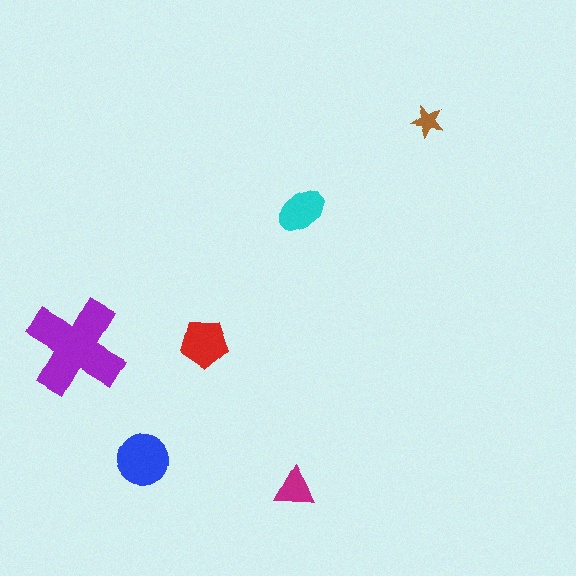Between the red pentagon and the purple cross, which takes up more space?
The purple cross.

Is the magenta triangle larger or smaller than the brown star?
Larger.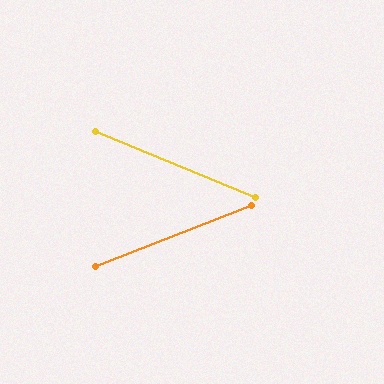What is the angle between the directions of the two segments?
Approximately 44 degrees.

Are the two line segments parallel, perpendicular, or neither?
Neither parallel nor perpendicular — they differ by about 44°.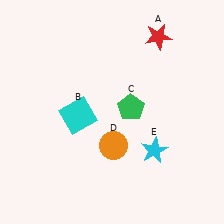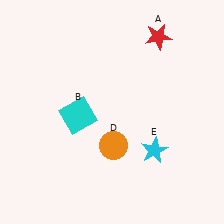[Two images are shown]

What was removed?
The green pentagon (C) was removed in Image 2.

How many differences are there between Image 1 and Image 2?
There is 1 difference between the two images.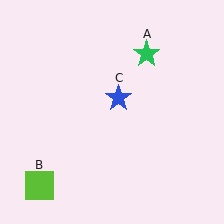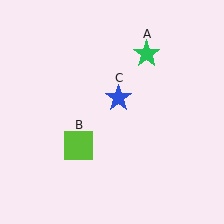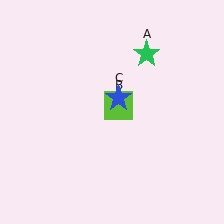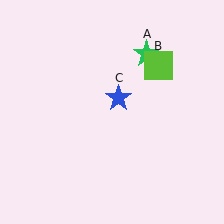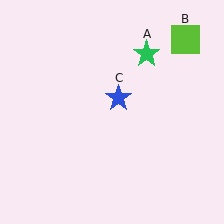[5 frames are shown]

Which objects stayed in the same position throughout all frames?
Green star (object A) and blue star (object C) remained stationary.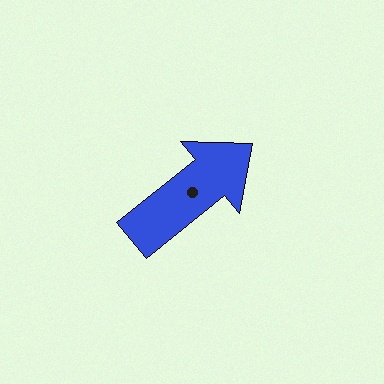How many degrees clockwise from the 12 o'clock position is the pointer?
Approximately 51 degrees.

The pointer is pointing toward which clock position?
Roughly 2 o'clock.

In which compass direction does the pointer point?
Northeast.